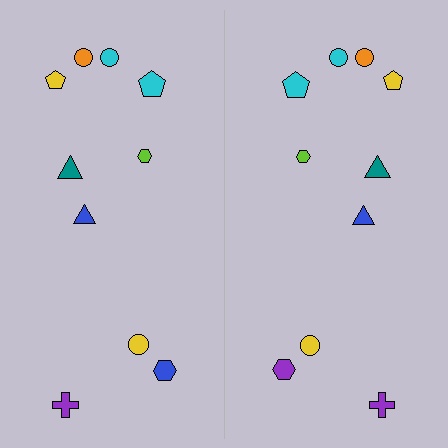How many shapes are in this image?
There are 20 shapes in this image.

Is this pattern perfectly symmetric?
No, the pattern is not perfectly symmetric. The purple hexagon on the right side breaks the symmetry — its mirror counterpart is blue.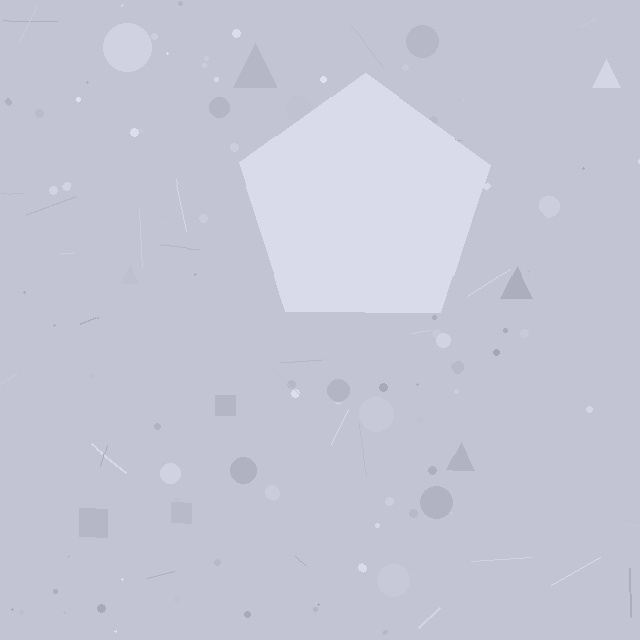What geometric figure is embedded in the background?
A pentagon is embedded in the background.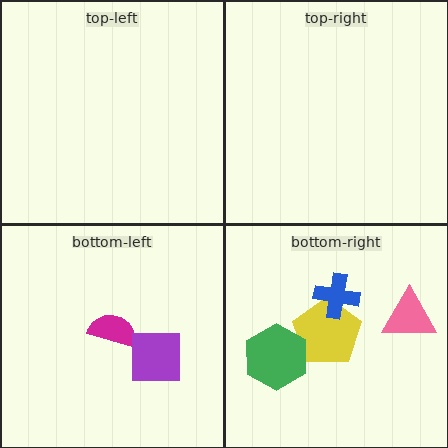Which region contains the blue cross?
The bottom-right region.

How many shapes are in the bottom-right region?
4.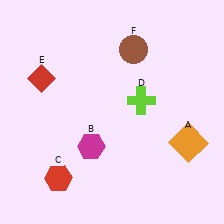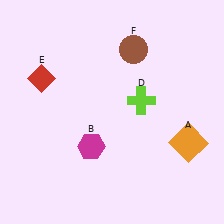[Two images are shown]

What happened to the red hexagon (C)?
The red hexagon (C) was removed in Image 2. It was in the bottom-left area of Image 1.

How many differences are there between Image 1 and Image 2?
There is 1 difference between the two images.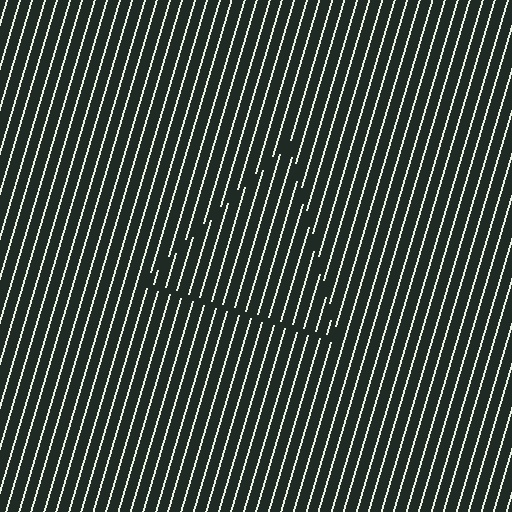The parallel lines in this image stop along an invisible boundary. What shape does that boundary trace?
An illusory triangle. The interior of the shape contains the same grating, shifted by half a period — the contour is defined by the phase discontinuity where line-ends from the inner and outer gratings abut.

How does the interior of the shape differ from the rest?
The interior of the shape contains the same grating, shifted by half a period — the contour is defined by the phase discontinuity where line-ends from the inner and outer gratings abut.